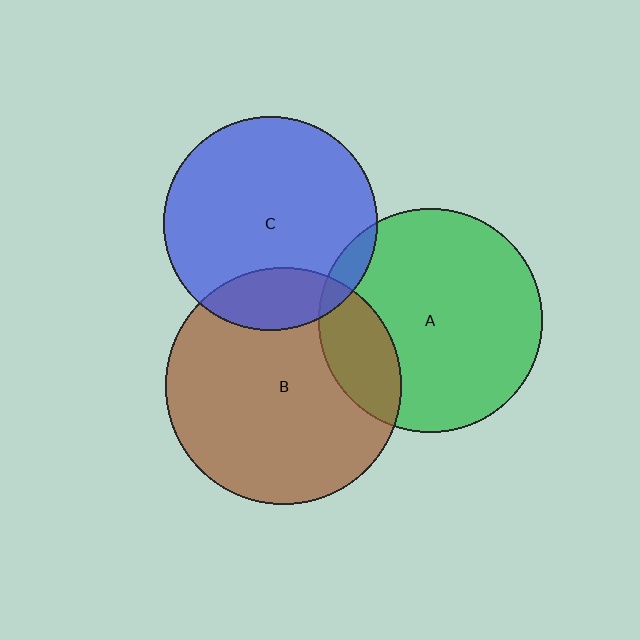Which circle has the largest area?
Circle B (brown).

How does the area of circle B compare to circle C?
Approximately 1.2 times.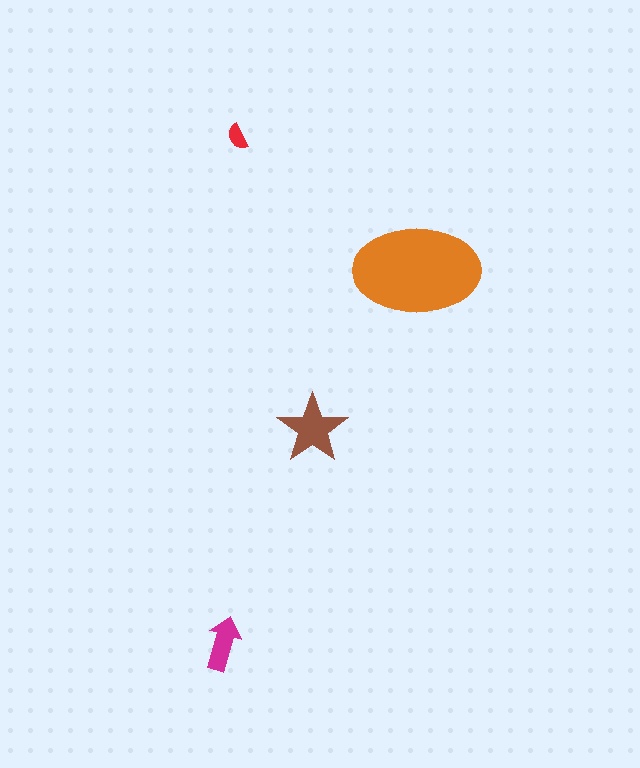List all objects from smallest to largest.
The red semicircle, the magenta arrow, the brown star, the orange ellipse.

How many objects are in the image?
There are 4 objects in the image.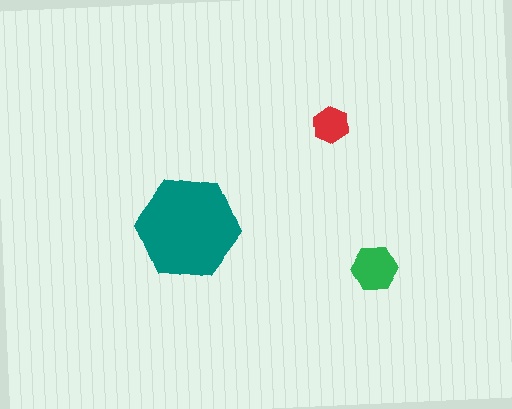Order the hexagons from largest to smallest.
the teal one, the green one, the red one.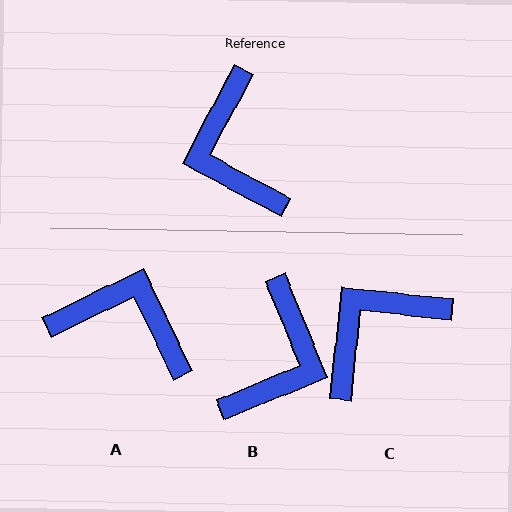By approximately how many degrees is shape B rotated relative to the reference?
Approximately 141 degrees counter-clockwise.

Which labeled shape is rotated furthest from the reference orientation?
B, about 141 degrees away.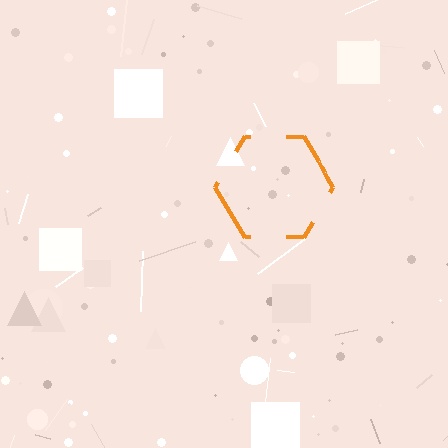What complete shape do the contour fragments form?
The contour fragments form a hexagon.